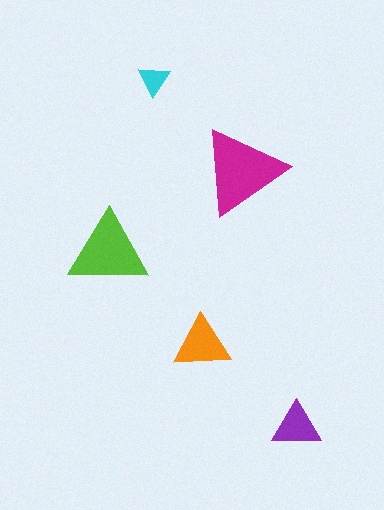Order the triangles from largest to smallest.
the magenta one, the lime one, the orange one, the purple one, the cyan one.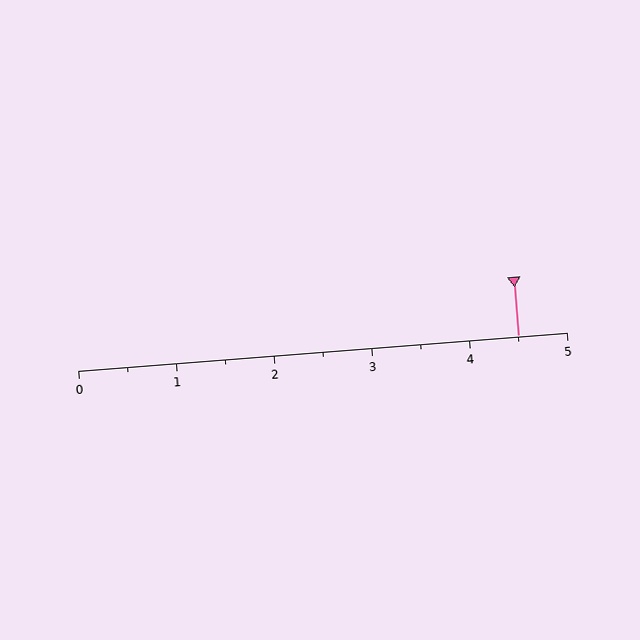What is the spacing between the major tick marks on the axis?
The major ticks are spaced 1 apart.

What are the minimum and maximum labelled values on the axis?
The axis runs from 0 to 5.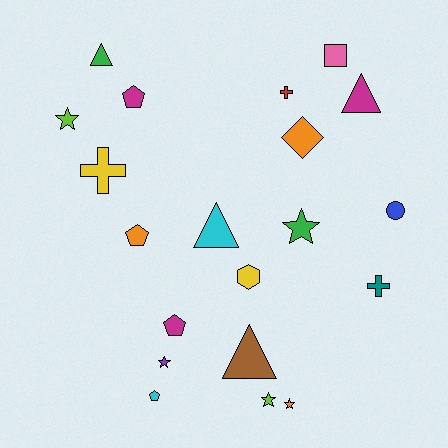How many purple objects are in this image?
There is 1 purple object.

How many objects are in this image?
There are 20 objects.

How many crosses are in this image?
There are 3 crosses.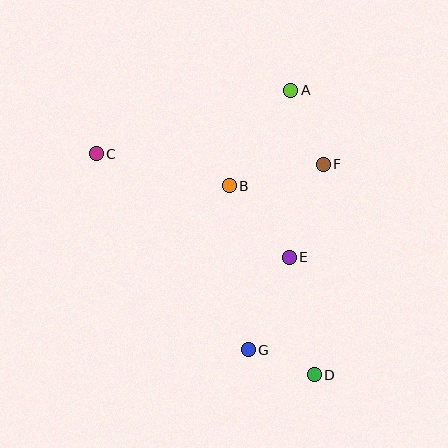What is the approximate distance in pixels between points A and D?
The distance between A and D is approximately 285 pixels.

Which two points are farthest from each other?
Points C and D are farthest from each other.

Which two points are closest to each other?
Points D and G are closest to each other.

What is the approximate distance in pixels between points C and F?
The distance between C and F is approximately 227 pixels.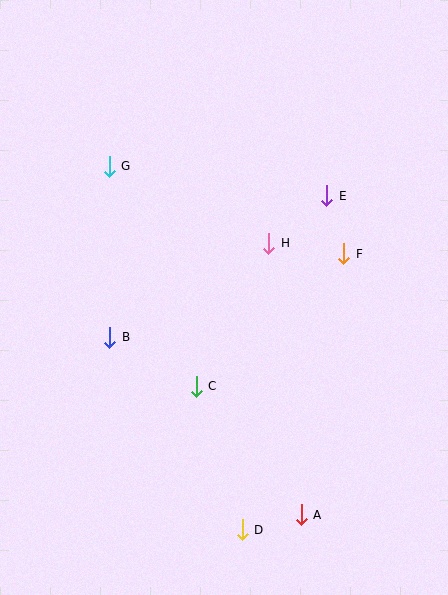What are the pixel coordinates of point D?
Point D is at (242, 530).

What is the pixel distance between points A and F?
The distance between A and F is 265 pixels.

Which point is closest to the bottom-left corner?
Point D is closest to the bottom-left corner.